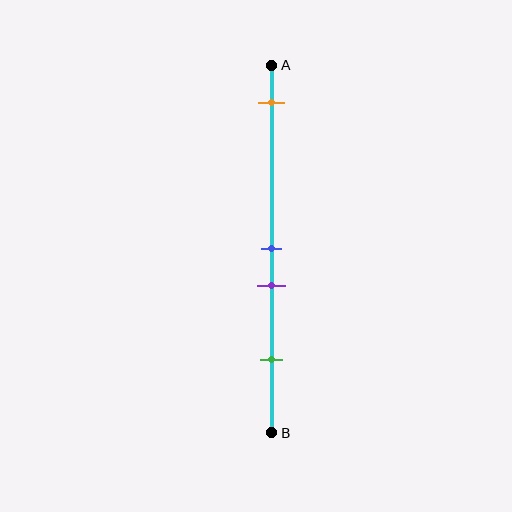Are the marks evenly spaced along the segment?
No, the marks are not evenly spaced.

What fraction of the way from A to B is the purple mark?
The purple mark is approximately 60% (0.6) of the way from A to B.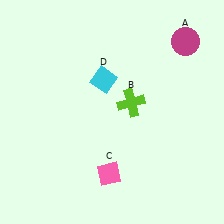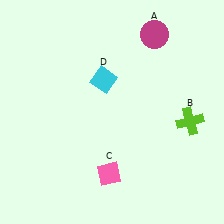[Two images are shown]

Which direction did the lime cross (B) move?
The lime cross (B) moved right.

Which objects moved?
The objects that moved are: the magenta circle (A), the lime cross (B).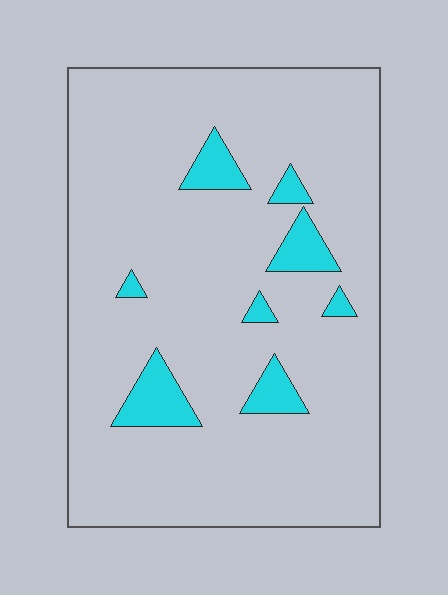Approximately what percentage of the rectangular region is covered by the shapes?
Approximately 10%.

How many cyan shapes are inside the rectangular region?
8.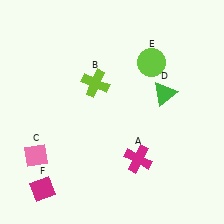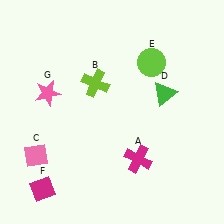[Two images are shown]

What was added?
A pink star (G) was added in Image 2.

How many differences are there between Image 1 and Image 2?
There is 1 difference between the two images.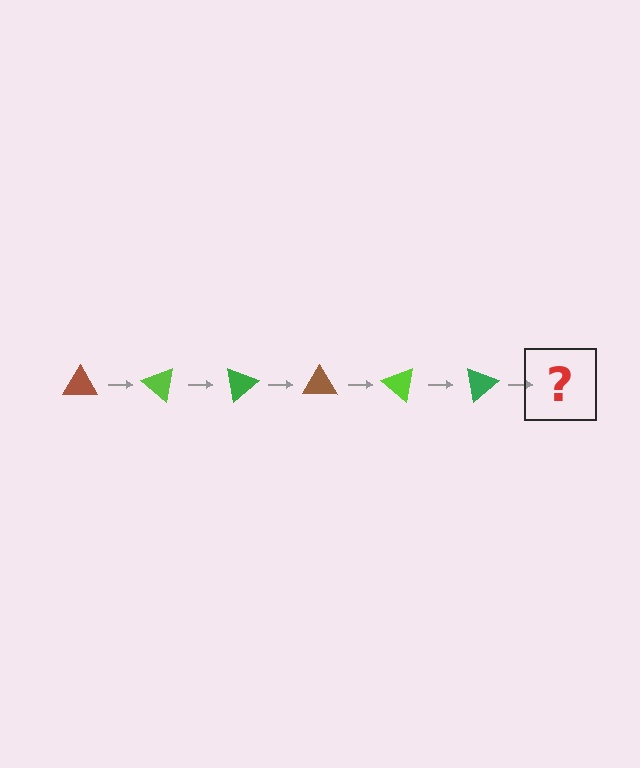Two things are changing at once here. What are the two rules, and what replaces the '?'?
The two rules are that it rotates 40 degrees each step and the color cycles through brown, lime, and green. The '?' should be a brown triangle, rotated 240 degrees from the start.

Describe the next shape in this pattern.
It should be a brown triangle, rotated 240 degrees from the start.